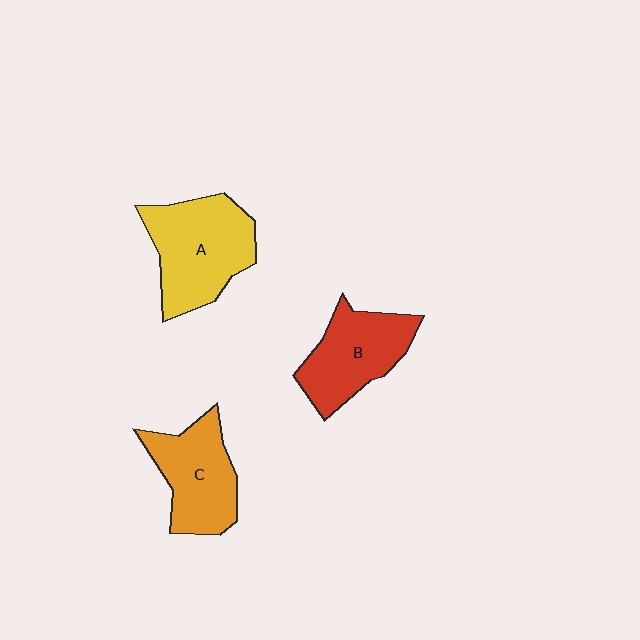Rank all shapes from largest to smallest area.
From largest to smallest: A (yellow), B (red), C (orange).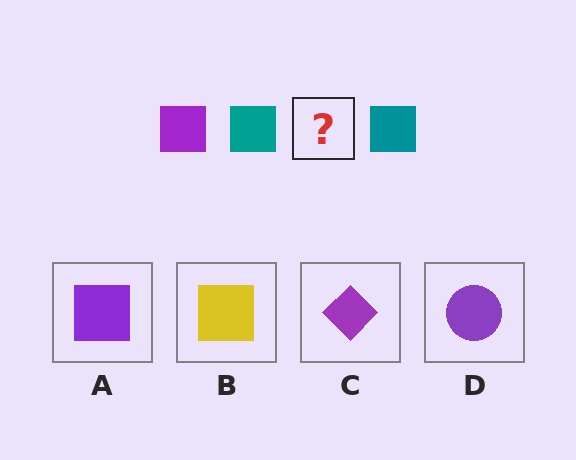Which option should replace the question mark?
Option A.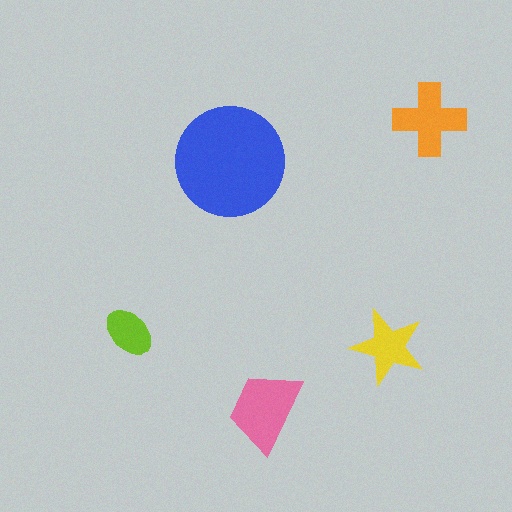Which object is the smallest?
The lime ellipse.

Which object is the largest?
The blue circle.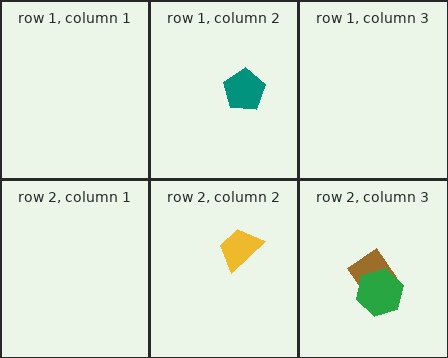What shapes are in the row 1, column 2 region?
The teal pentagon.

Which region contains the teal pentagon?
The row 1, column 2 region.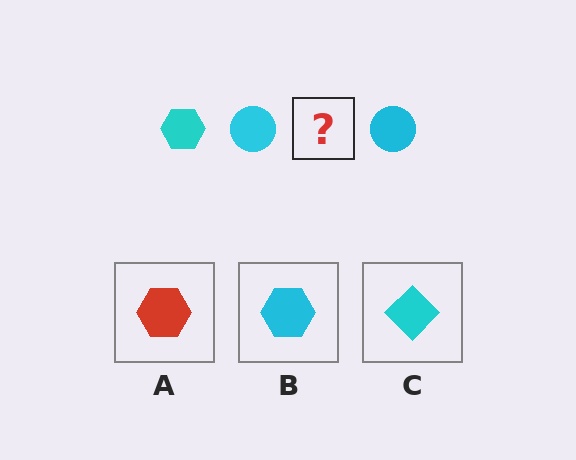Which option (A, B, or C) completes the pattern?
B.